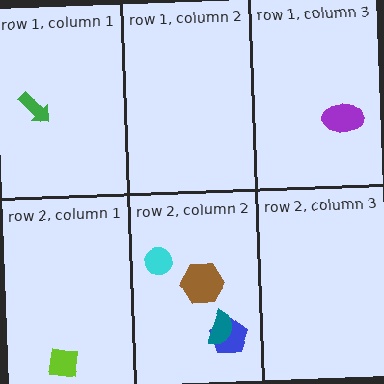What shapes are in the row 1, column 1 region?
The green arrow.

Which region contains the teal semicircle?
The row 2, column 2 region.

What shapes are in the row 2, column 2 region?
The blue pentagon, the teal semicircle, the cyan circle, the brown hexagon.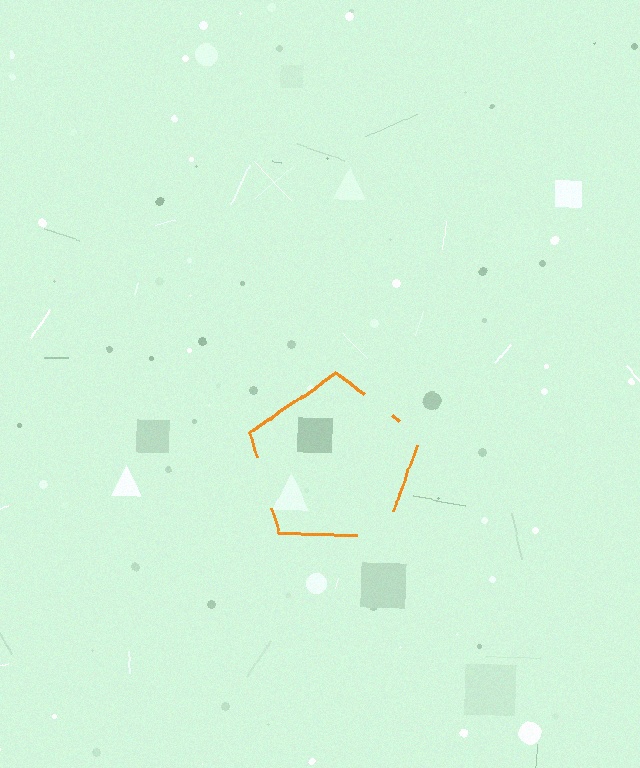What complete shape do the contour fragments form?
The contour fragments form a pentagon.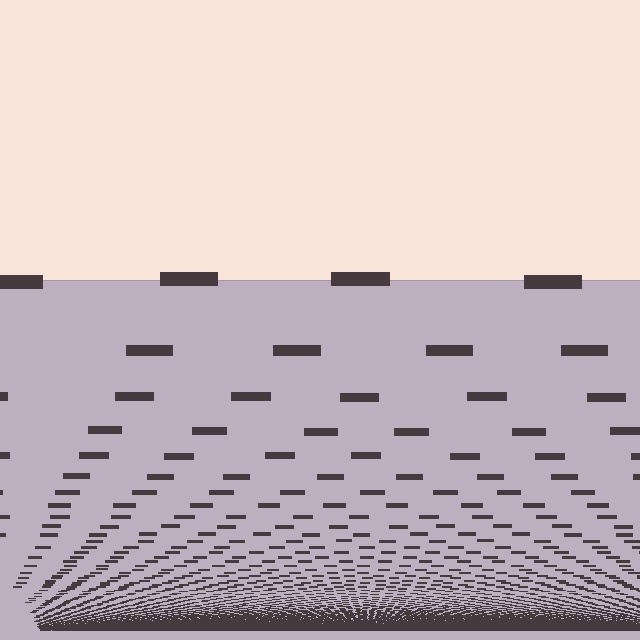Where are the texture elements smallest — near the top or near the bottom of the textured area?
Near the bottom.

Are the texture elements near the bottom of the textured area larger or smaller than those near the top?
Smaller. The gradient is inverted — elements near the bottom are smaller and denser.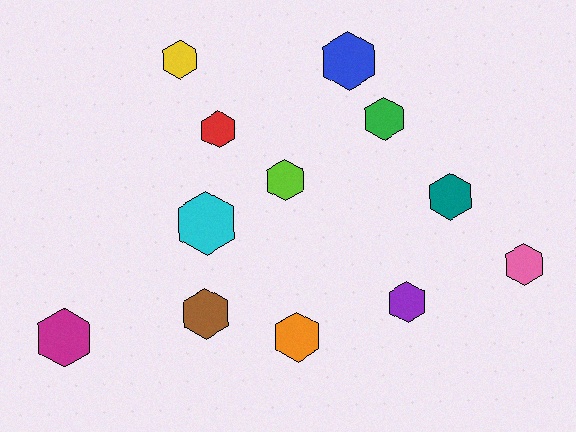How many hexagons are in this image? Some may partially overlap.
There are 12 hexagons.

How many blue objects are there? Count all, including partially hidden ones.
There is 1 blue object.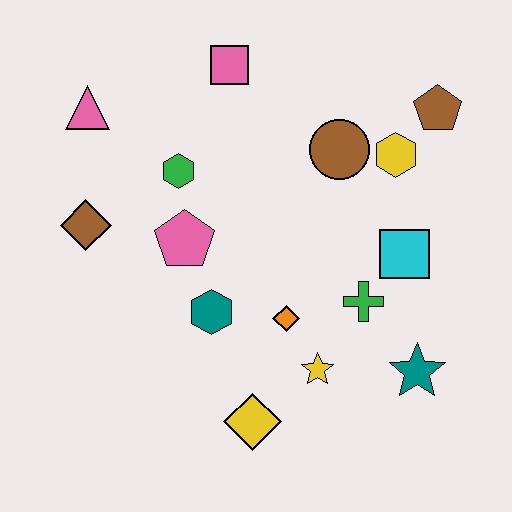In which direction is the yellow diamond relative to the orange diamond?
The yellow diamond is below the orange diamond.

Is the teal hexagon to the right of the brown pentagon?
No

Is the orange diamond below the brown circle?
Yes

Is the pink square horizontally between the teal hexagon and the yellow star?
Yes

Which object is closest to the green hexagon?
The pink pentagon is closest to the green hexagon.